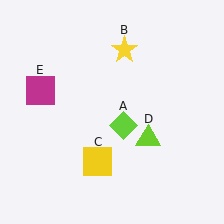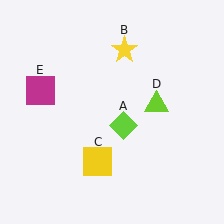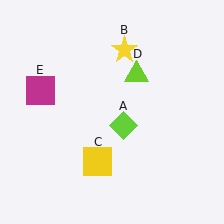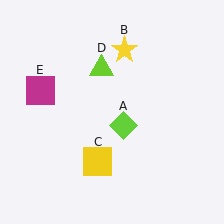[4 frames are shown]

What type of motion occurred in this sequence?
The lime triangle (object D) rotated counterclockwise around the center of the scene.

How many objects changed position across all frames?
1 object changed position: lime triangle (object D).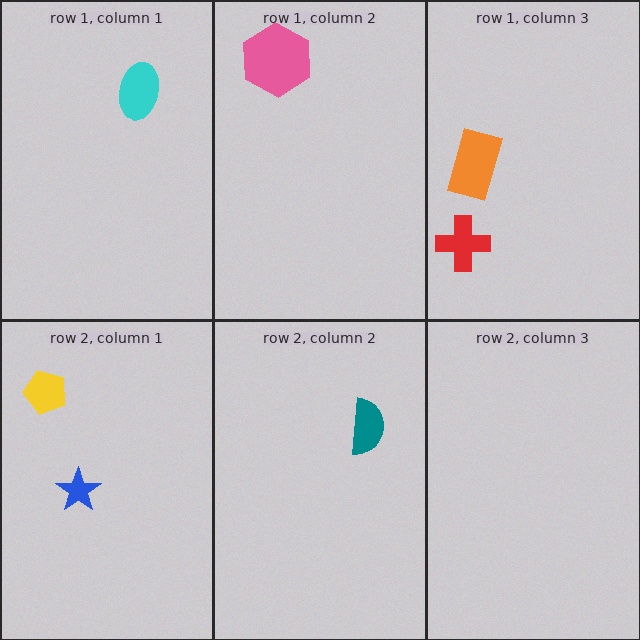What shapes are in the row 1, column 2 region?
The pink hexagon.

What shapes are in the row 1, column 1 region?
The cyan ellipse.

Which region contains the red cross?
The row 1, column 3 region.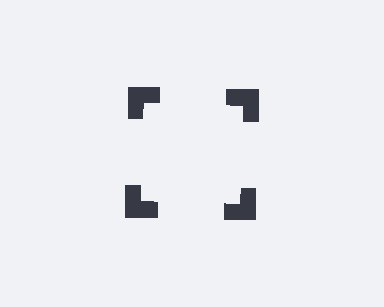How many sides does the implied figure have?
4 sides.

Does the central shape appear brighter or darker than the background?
It typically appears slightly brighter than the background, even though no actual brightness change is drawn.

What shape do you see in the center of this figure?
An illusory square — its edges are inferred from the aligned wedge cuts in the notched squares, not physically drawn.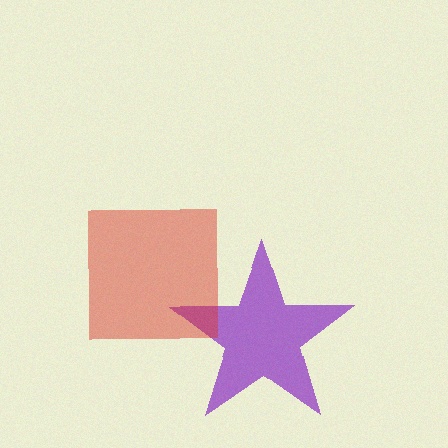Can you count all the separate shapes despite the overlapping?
Yes, there are 2 separate shapes.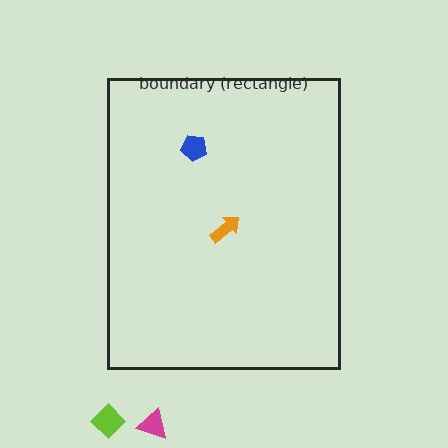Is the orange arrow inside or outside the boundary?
Inside.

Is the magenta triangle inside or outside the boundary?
Outside.